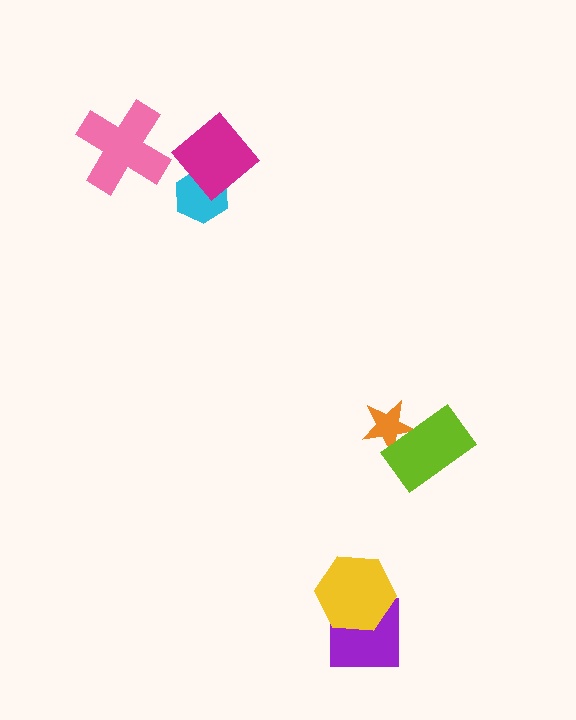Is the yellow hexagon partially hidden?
No, no other shape covers it.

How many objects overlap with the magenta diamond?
1 object overlaps with the magenta diamond.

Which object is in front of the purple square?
The yellow hexagon is in front of the purple square.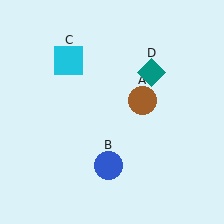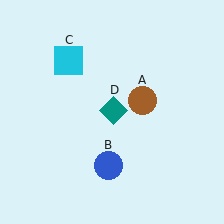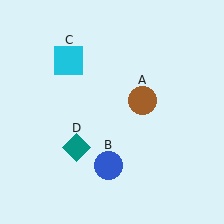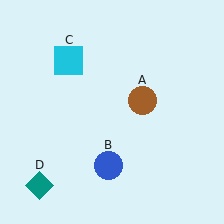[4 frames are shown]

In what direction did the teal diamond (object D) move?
The teal diamond (object D) moved down and to the left.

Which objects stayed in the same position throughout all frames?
Brown circle (object A) and blue circle (object B) and cyan square (object C) remained stationary.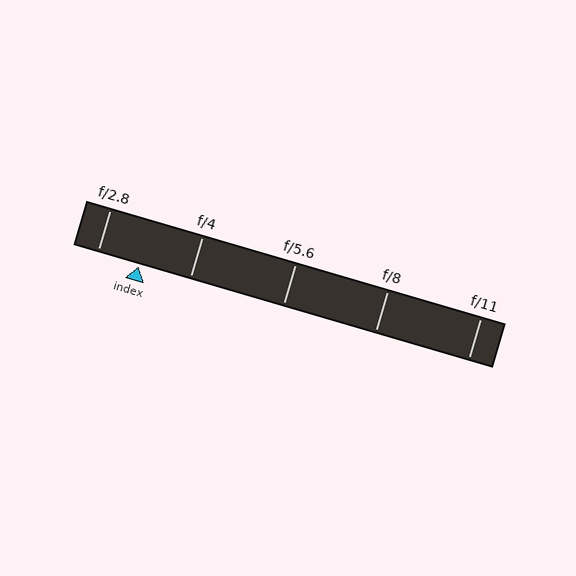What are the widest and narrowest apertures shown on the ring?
The widest aperture shown is f/2.8 and the narrowest is f/11.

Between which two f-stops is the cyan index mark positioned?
The index mark is between f/2.8 and f/4.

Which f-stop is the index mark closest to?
The index mark is closest to f/2.8.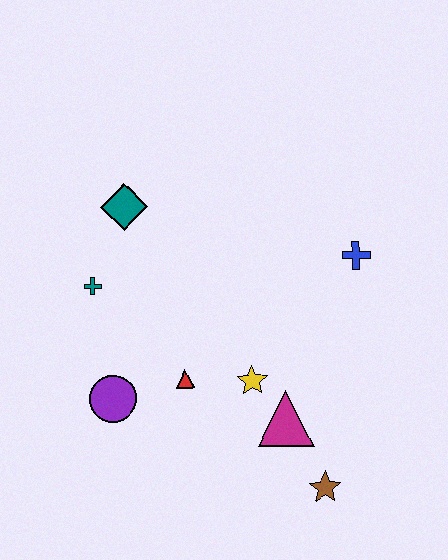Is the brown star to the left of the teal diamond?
No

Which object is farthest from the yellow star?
The teal diamond is farthest from the yellow star.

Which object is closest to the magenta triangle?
The yellow star is closest to the magenta triangle.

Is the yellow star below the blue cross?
Yes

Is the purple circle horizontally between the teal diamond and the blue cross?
No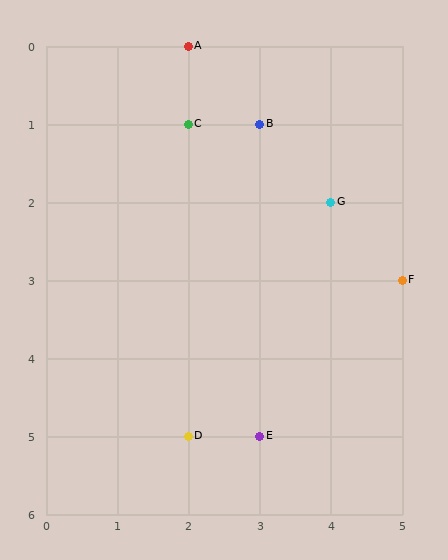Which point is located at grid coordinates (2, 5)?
Point D is at (2, 5).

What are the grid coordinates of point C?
Point C is at grid coordinates (2, 1).